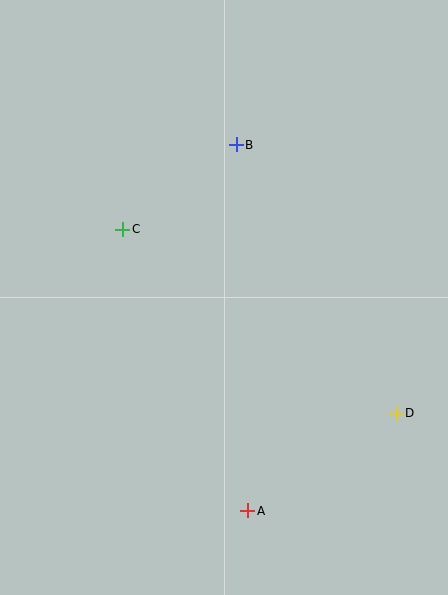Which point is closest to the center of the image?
Point C at (123, 229) is closest to the center.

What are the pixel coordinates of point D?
Point D is at (396, 413).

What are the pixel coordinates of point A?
Point A is at (247, 511).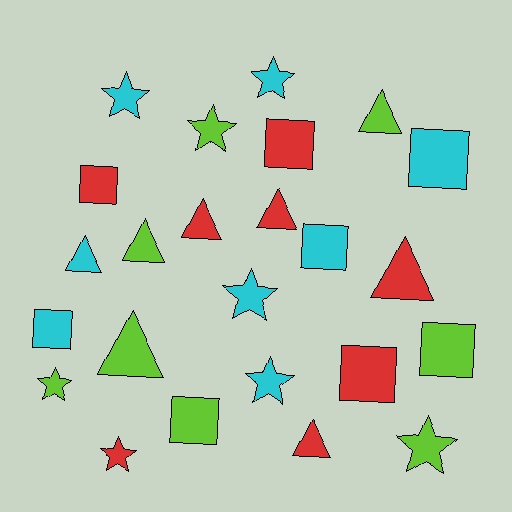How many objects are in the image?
There are 24 objects.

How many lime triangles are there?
There are 3 lime triangles.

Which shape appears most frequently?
Square, with 8 objects.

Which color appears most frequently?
Red, with 8 objects.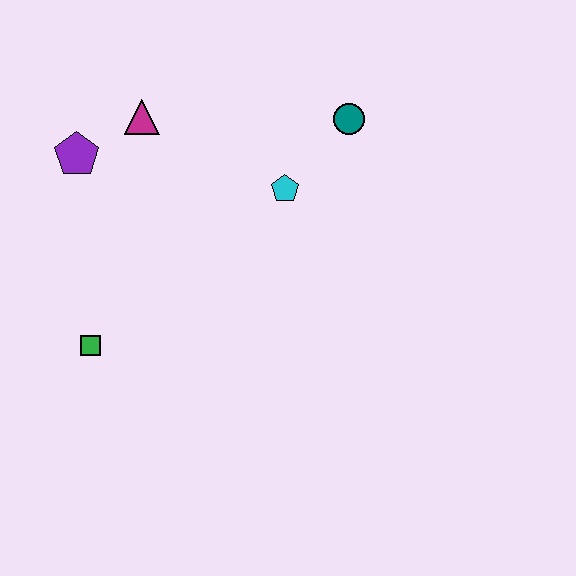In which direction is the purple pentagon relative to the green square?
The purple pentagon is above the green square.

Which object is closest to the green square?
The purple pentagon is closest to the green square.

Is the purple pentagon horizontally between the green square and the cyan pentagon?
No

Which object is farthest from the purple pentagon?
The teal circle is farthest from the purple pentagon.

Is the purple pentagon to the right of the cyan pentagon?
No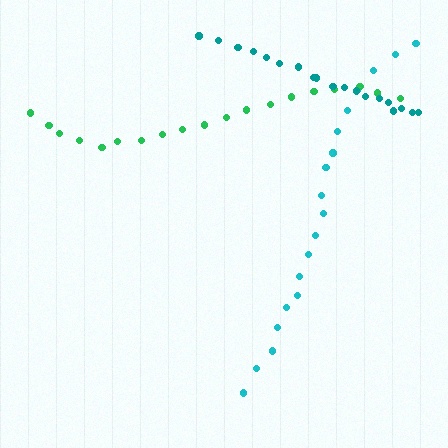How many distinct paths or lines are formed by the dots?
There are 3 distinct paths.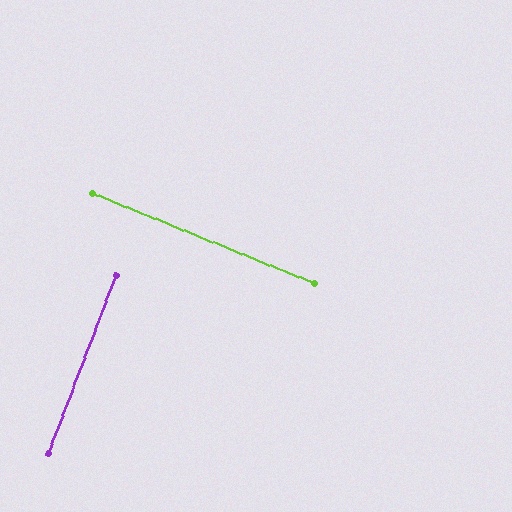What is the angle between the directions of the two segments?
Approximately 89 degrees.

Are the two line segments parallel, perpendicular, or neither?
Perpendicular — they meet at approximately 89°.